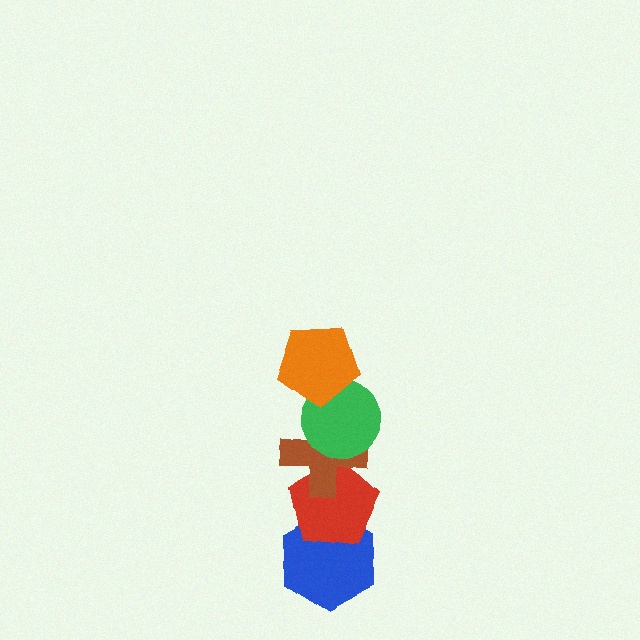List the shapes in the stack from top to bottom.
From top to bottom: the orange pentagon, the green circle, the brown cross, the red pentagon, the blue hexagon.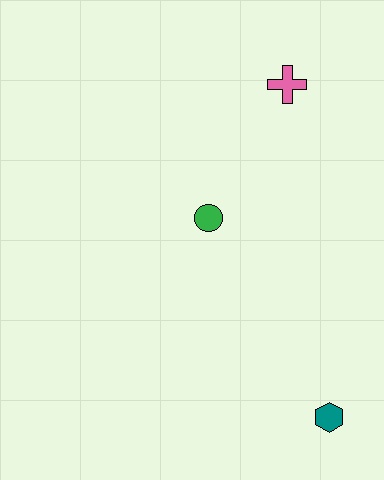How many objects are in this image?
There are 3 objects.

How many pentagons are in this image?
There are no pentagons.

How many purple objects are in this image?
There are no purple objects.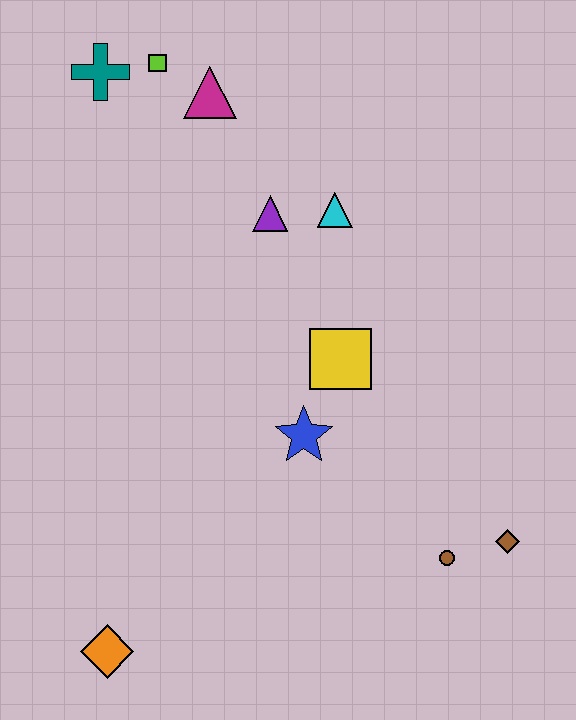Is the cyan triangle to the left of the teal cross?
No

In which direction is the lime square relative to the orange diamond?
The lime square is above the orange diamond.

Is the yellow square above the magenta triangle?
No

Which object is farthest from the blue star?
The teal cross is farthest from the blue star.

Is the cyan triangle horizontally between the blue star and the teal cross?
No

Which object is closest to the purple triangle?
The cyan triangle is closest to the purple triangle.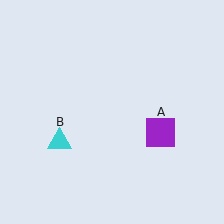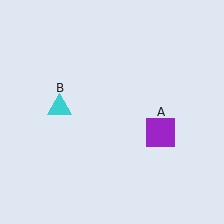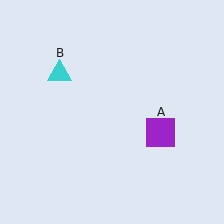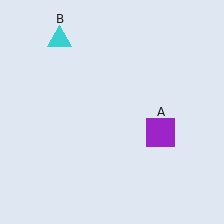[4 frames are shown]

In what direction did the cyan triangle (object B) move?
The cyan triangle (object B) moved up.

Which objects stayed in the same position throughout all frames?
Purple square (object A) remained stationary.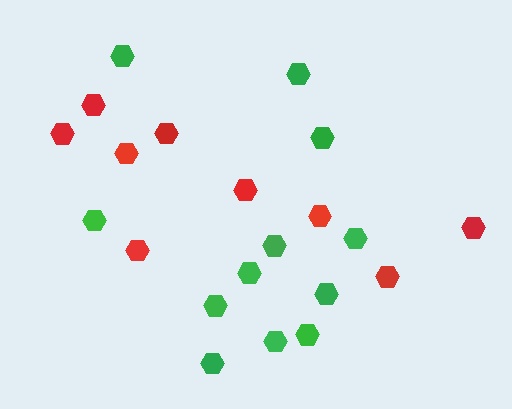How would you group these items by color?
There are 2 groups: one group of green hexagons (12) and one group of red hexagons (9).